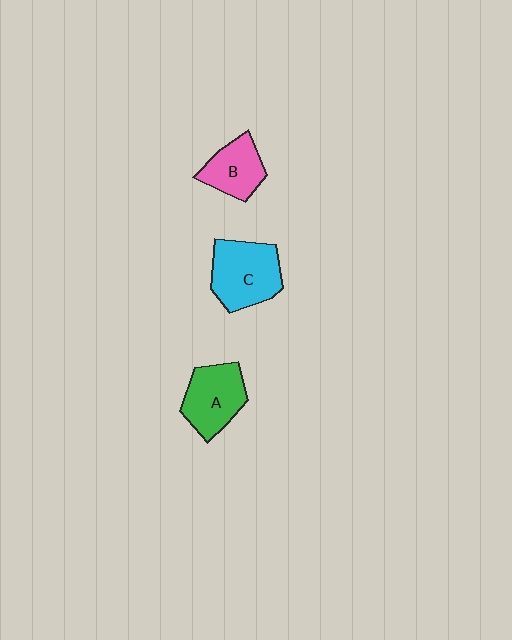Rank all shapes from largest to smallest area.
From largest to smallest: C (cyan), A (green), B (pink).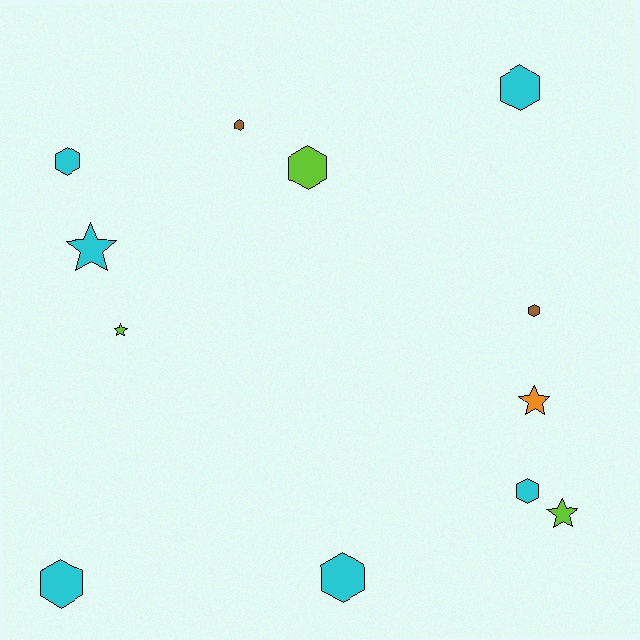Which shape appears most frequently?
Hexagon, with 8 objects.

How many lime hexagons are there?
There is 1 lime hexagon.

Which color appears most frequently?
Cyan, with 6 objects.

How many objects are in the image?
There are 12 objects.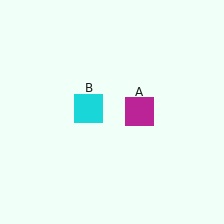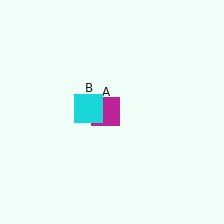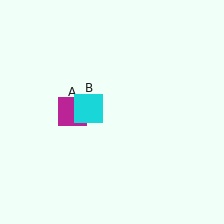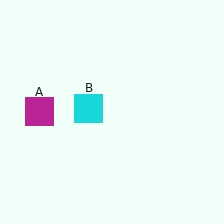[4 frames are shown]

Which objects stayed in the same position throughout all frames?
Cyan square (object B) remained stationary.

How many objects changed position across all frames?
1 object changed position: magenta square (object A).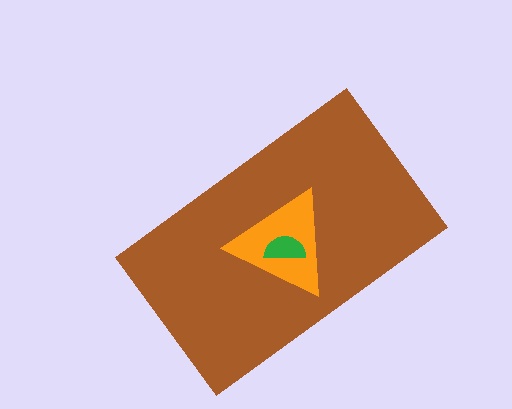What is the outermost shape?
The brown rectangle.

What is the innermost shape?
The green semicircle.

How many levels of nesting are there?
3.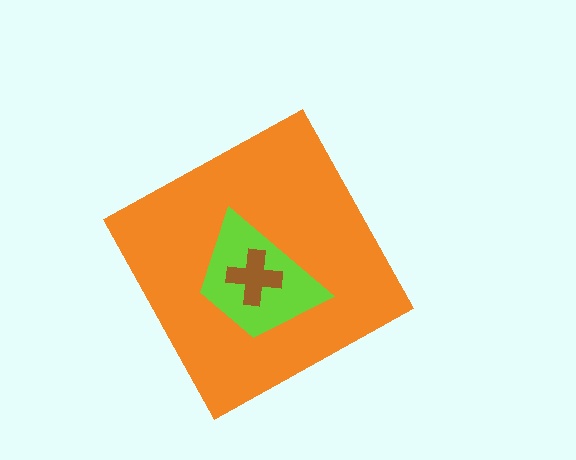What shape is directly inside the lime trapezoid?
The brown cross.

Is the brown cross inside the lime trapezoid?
Yes.